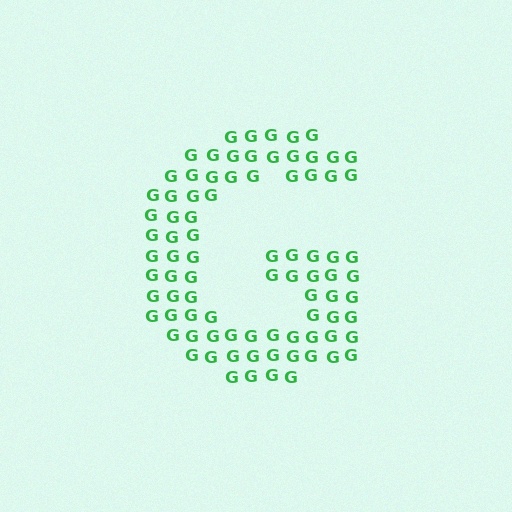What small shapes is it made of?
It is made of small letter G's.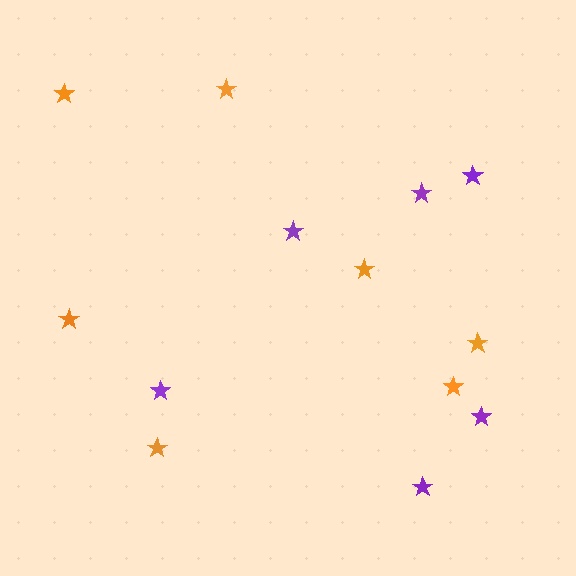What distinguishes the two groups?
There are 2 groups: one group of purple stars (6) and one group of orange stars (7).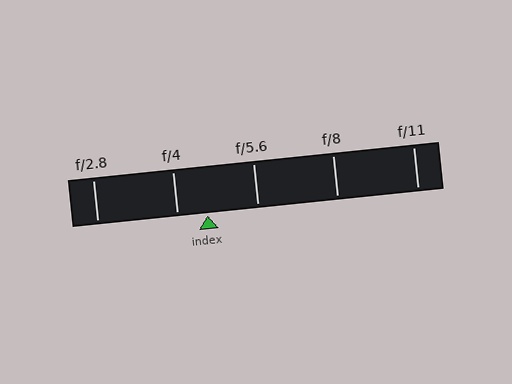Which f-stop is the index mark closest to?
The index mark is closest to f/4.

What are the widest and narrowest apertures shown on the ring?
The widest aperture shown is f/2.8 and the narrowest is f/11.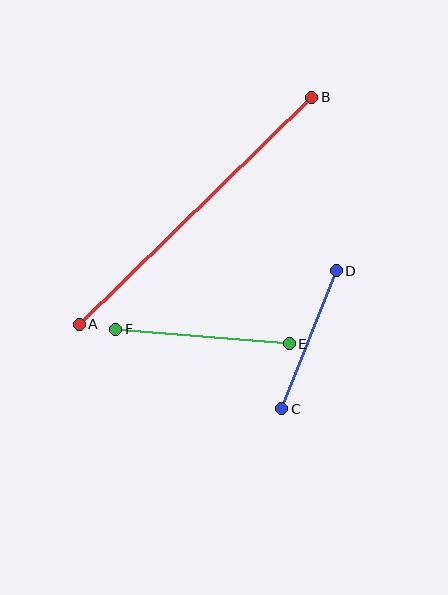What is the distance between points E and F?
The distance is approximately 174 pixels.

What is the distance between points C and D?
The distance is approximately 148 pixels.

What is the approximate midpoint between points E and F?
The midpoint is at approximately (203, 337) pixels.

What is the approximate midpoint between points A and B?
The midpoint is at approximately (195, 211) pixels.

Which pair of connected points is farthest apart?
Points A and B are farthest apart.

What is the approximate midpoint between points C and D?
The midpoint is at approximately (309, 340) pixels.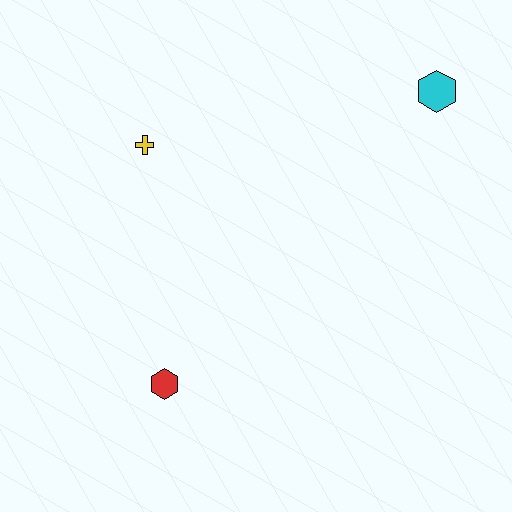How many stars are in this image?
There are no stars.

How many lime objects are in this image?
There are no lime objects.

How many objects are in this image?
There are 3 objects.